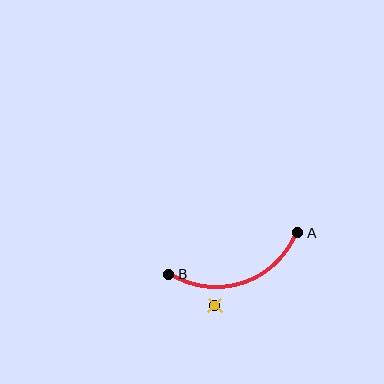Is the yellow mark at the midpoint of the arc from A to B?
No — the yellow mark does not lie on the arc at all. It sits slightly outside the curve.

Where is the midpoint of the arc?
The arc midpoint is the point on the curve farthest from the straight line joining A and B. It sits below that line.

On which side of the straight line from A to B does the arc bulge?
The arc bulges below the straight line connecting A and B.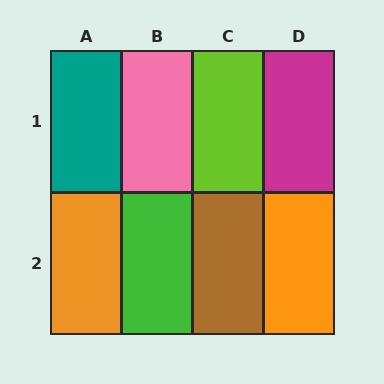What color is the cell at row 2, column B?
Green.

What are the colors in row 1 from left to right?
Teal, pink, lime, magenta.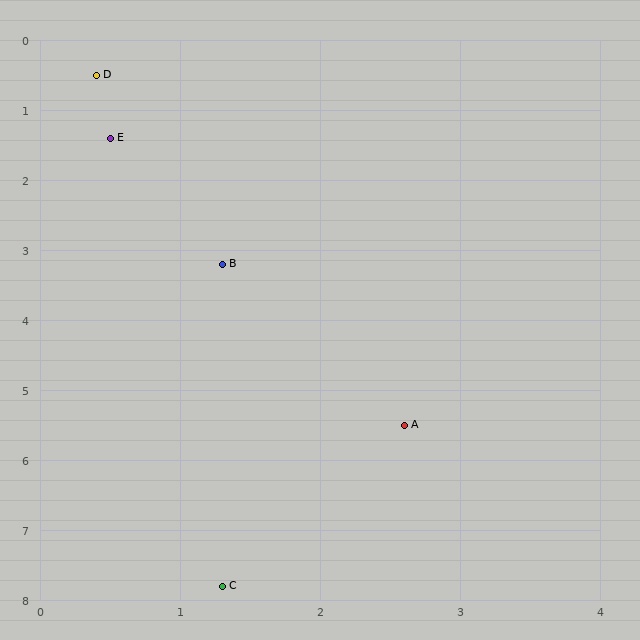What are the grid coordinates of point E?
Point E is at approximately (0.5, 1.4).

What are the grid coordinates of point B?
Point B is at approximately (1.3, 3.2).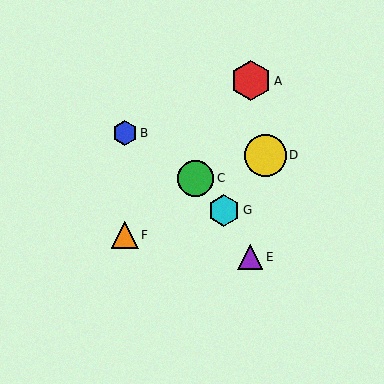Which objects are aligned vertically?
Objects B, F are aligned vertically.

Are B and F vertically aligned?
Yes, both are at x≈125.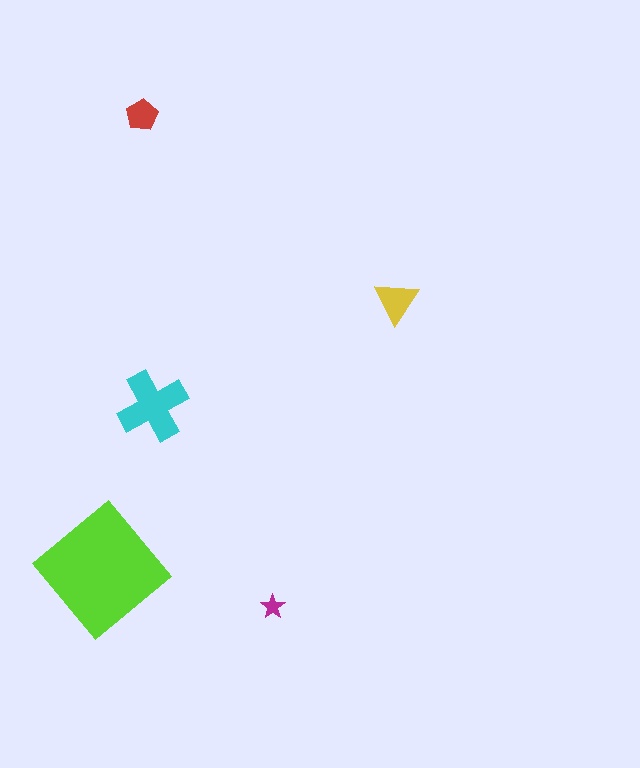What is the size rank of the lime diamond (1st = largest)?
1st.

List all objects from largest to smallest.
The lime diamond, the cyan cross, the yellow triangle, the red pentagon, the magenta star.